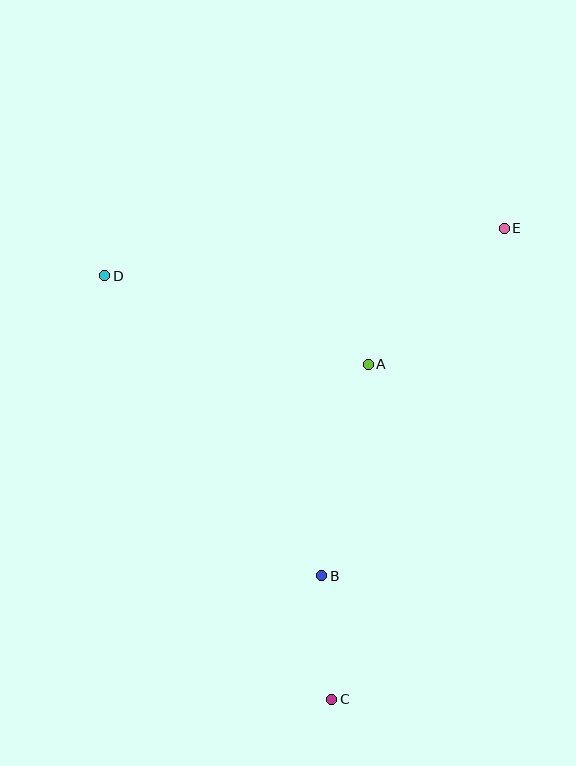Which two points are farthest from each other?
Points C and E are farthest from each other.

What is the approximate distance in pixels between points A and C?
The distance between A and C is approximately 337 pixels.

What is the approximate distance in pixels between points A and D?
The distance between A and D is approximately 278 pixels.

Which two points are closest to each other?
Points B and C are closest to each other.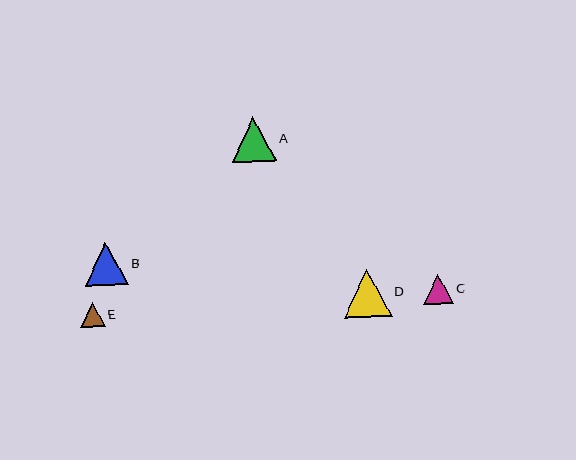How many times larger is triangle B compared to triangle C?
Triangle B is approximately 1.4 times the size of triangle C.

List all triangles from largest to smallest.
From largest to smallest: D, A, B, C, E.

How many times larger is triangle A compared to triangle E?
Triangle A is approximately 1.8 times the size of triangle E.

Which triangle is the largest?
Triangle D is the largest with a size of approximately 48 pixels.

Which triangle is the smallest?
Triangle E is the smallest with a size of approximately 25 pixels.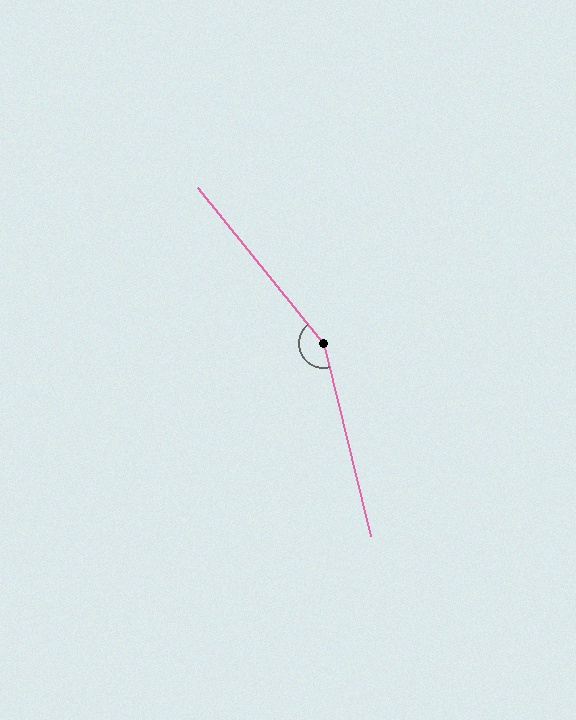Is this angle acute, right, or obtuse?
It is obtuse.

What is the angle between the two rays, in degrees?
Approximately 155 degrees.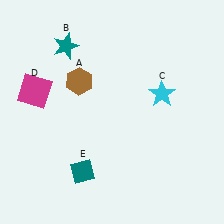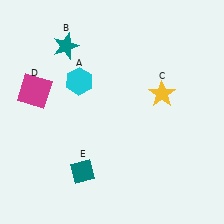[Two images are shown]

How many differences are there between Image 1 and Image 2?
There are 2 differences between the two images.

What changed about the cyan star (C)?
In Image 1, C is cyan. In Image 2, it changed to yellow.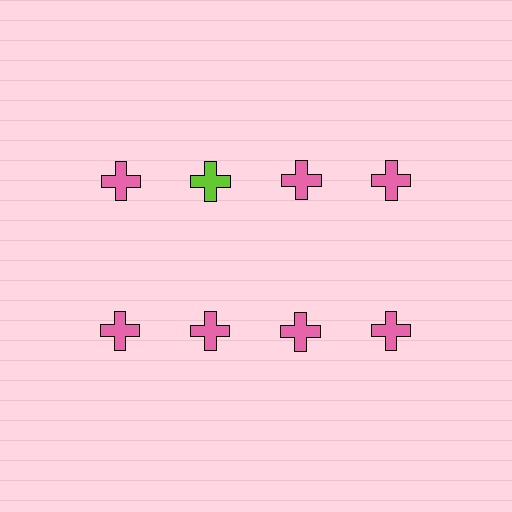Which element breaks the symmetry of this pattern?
The lime cross in the top row, second from left column breaks the symmetry. All other shapes are pink crosses.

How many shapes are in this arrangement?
There are 8 shapes arranged in a grid pattern.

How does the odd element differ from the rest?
It has a different color: lime instead of pink.